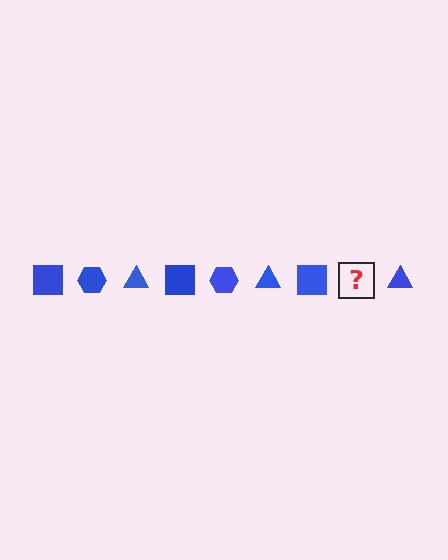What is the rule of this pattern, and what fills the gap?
The rule is that the pattern cycles through square, hexagon, triangle shapes in blue. The gap should be filled with a blue hexagon.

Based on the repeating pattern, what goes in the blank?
The blank should be a blue hexagon.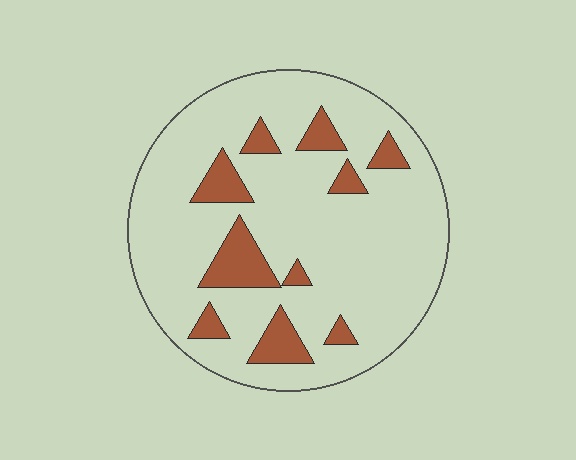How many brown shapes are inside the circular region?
10.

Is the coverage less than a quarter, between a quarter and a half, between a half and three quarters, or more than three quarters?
Less than a quarter.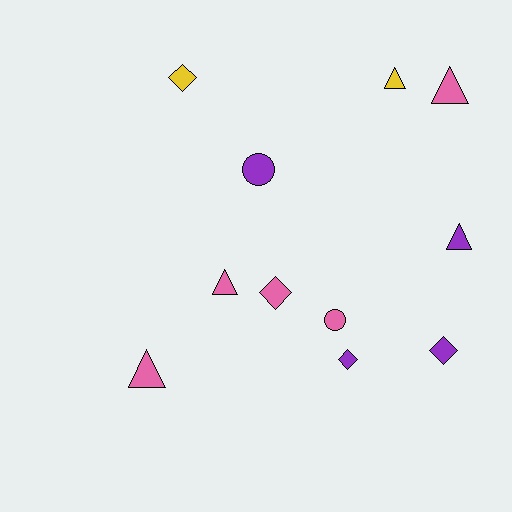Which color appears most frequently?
Pink, with 5 objects.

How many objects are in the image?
There are 11 objects.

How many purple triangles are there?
There is 1 purple triangle.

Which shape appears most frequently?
Triangle, with 5 objects.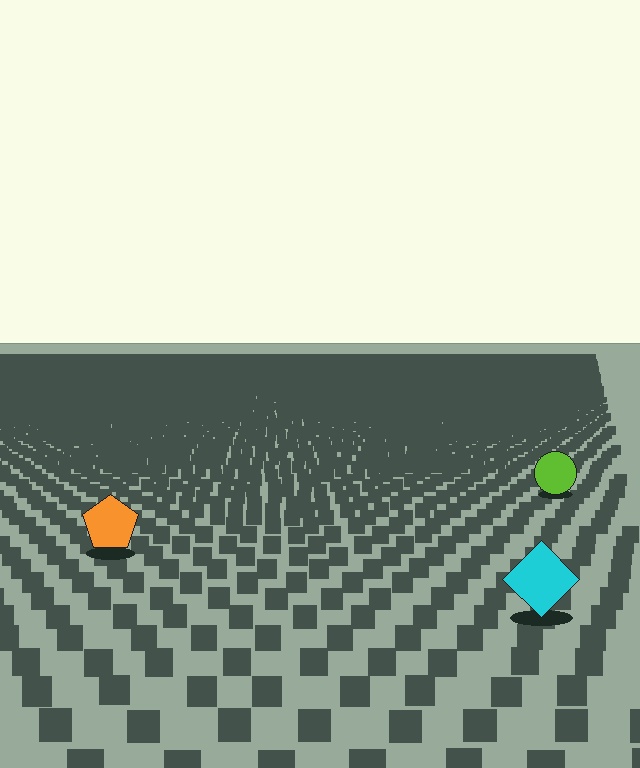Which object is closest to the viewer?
The cyan diamond is closest. The texture marks near it are larger and more spread out.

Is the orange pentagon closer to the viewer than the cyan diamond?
No. The cyan diamond is closer — you can tell from the texture gradient: the ground texture is coarser near it.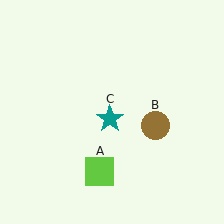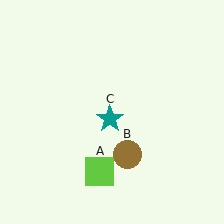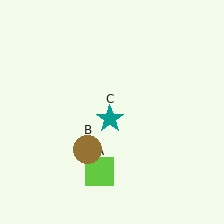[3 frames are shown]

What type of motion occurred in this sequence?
The brown circle (object B) rotated clockwise around the center of the scene.